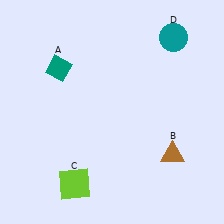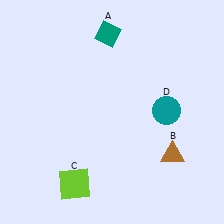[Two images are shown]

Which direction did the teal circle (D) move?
The teal circle (D) moved down.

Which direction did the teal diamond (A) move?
The teal diamond (A) moved right.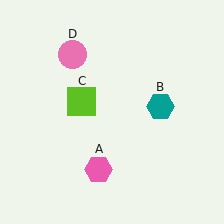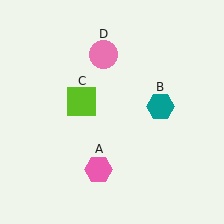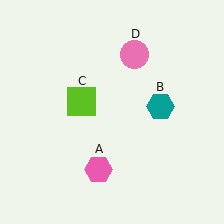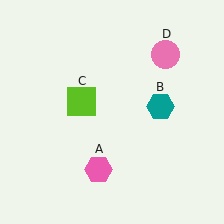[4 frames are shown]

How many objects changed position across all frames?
1 object changed position: pink circle (object D).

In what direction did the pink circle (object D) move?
The pink circle (object D) moved right.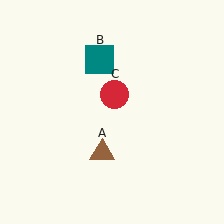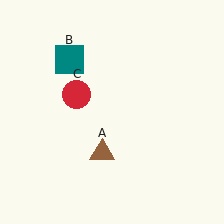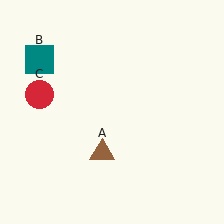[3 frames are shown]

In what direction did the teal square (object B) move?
The teal square (object B) moved left.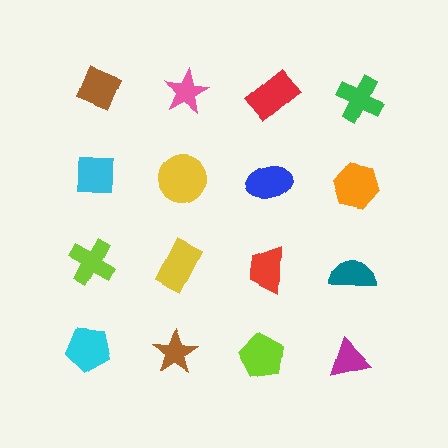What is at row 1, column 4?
A green cross.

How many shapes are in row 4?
4 shapes.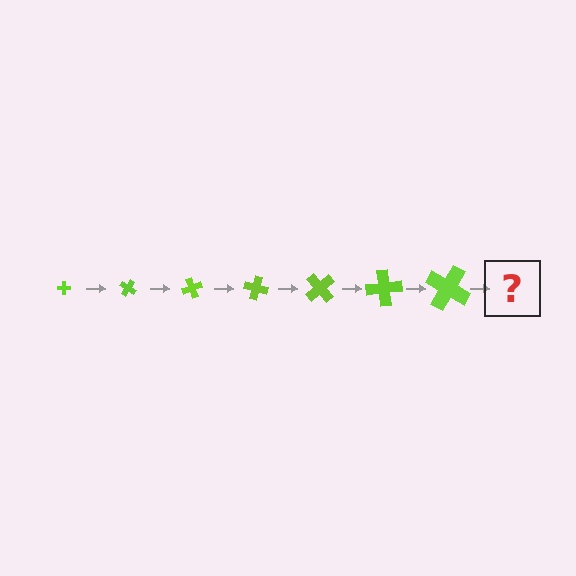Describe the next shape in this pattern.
It should be a cross, larger than the previous one and rotated 245 degrees from the start.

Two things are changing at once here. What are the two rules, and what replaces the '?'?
The two rules are that the cross grows larger each step and it rotates 35 degrees each step. The '?' should be a cross, larger than the previous one and rotated 245 degrees from the start.